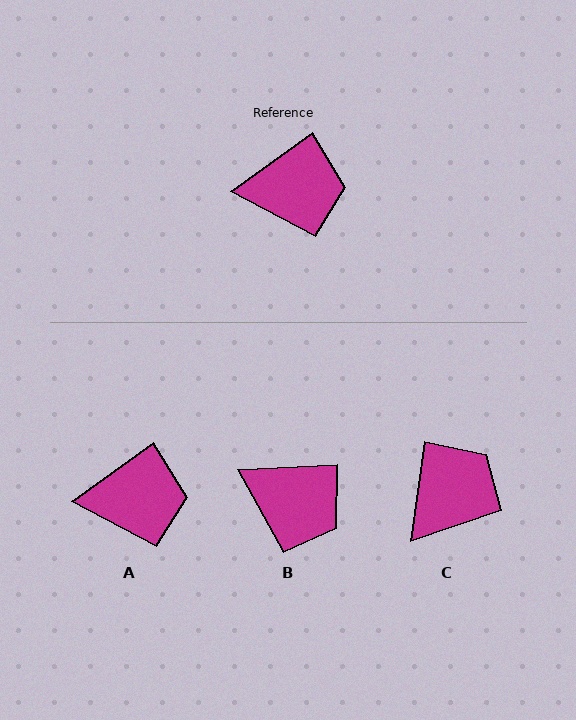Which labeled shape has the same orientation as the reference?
A.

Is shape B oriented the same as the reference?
No, it is off by about 33 degrees.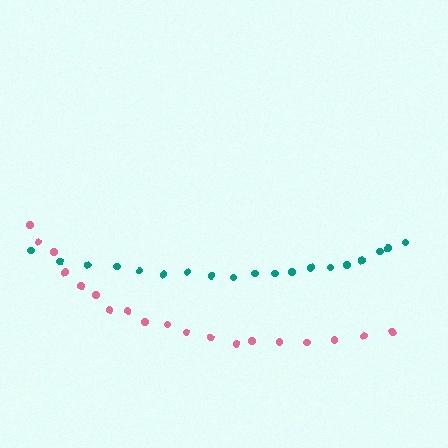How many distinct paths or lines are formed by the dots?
There are 2 distinct paths.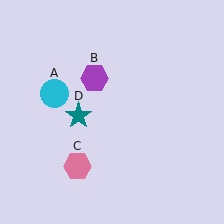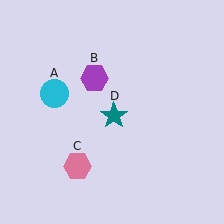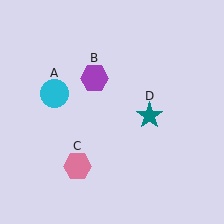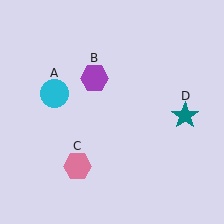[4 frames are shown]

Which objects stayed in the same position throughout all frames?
Cyan circle (object A) and purple hexagon (object B) and pink hexagon (object C) remained stationary.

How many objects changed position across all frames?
1 object changed position: teal star (object D).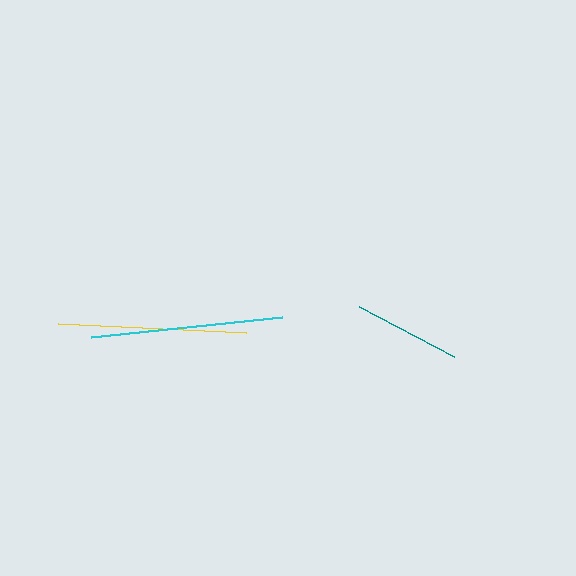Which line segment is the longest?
The cyan line is the longest at approximately 192 pixels.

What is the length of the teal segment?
The teal segment is approximately 108 pixels long.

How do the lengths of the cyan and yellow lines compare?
The cyan and yellow lines are approximately the same length.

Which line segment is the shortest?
The teal line is the shortest at approximately 108 pixels.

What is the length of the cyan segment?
The cyan segment is approximately 192 pixels long.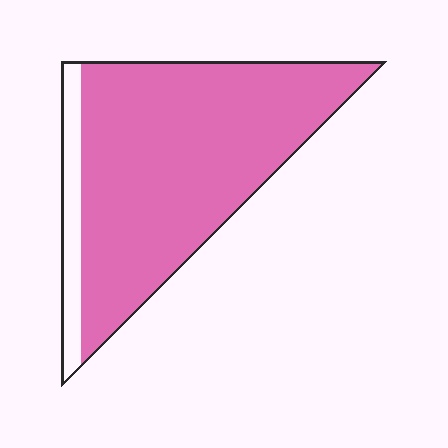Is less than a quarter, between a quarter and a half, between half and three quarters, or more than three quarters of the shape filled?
More than three quarters.